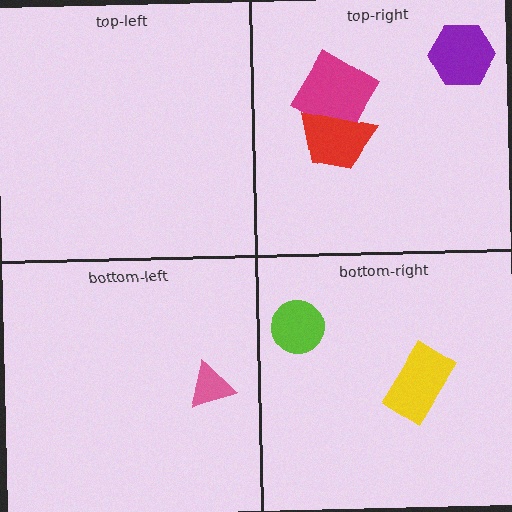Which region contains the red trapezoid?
The top-right region.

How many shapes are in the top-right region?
3.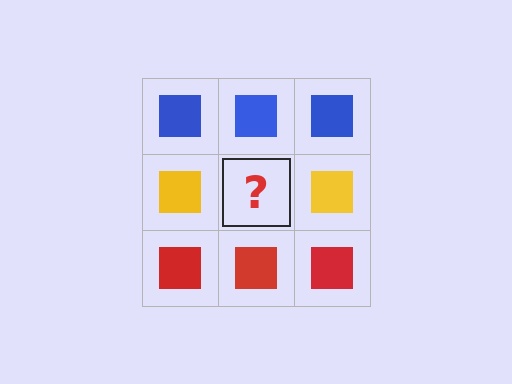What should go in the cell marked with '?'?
The missing cell should contain a yellow square.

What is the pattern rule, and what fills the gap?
The rule is that each row has a consistent color. The gap should be filled with a yellow square.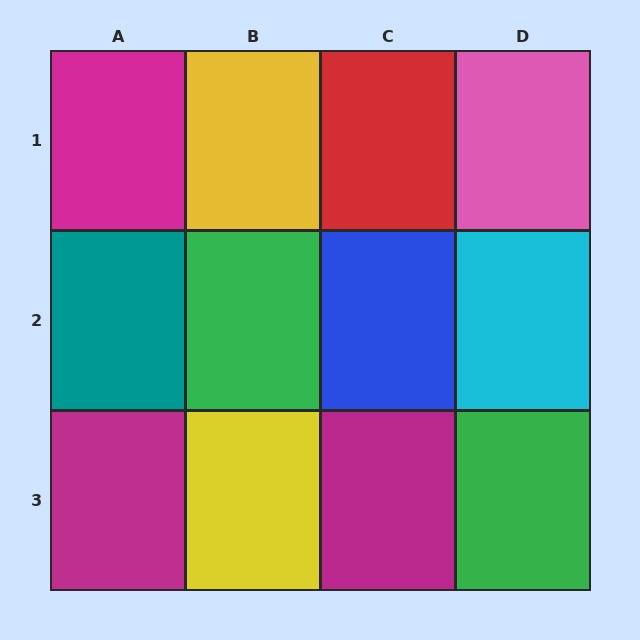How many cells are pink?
1 cell is pink.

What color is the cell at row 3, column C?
Magenta.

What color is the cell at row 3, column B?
Yellow.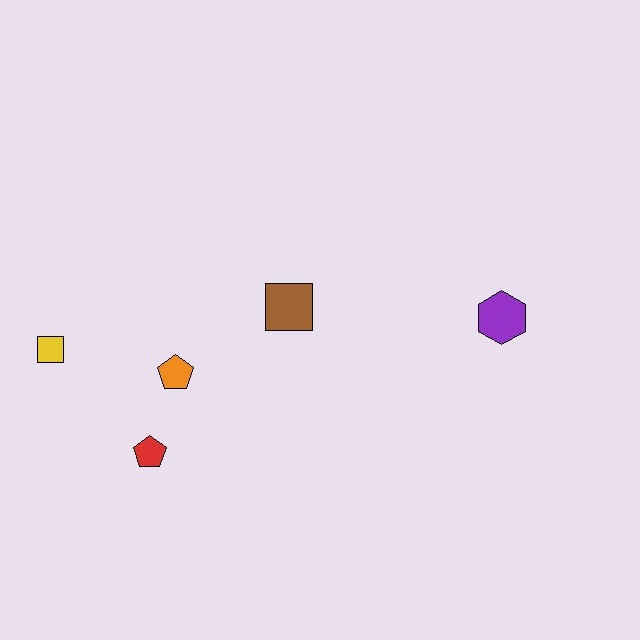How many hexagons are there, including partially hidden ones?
There is 1 hexagon.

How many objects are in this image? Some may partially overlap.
There are 5 objects.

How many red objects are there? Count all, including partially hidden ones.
There is 1 red object.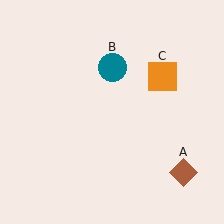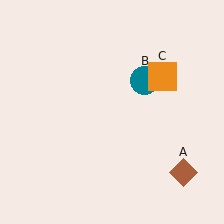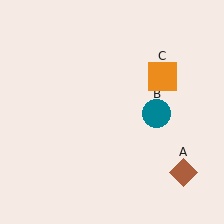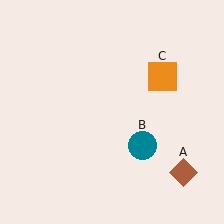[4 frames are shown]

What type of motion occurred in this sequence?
The teal circle (object B) rotated clockwise around the center of the scene.